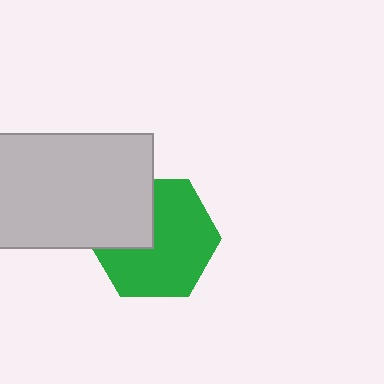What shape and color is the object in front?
The object in front is a light gray rectangle.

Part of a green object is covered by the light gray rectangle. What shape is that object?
It is a hexagon.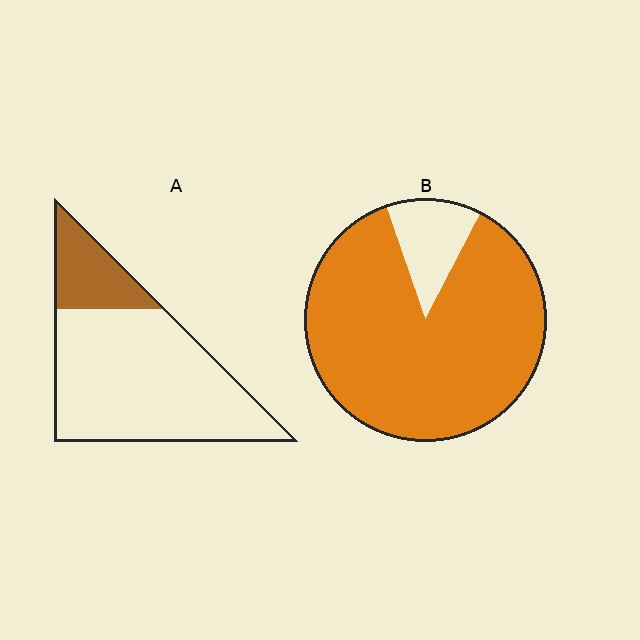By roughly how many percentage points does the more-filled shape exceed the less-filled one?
By roughly 65 percentage points (B over A).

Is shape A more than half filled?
No.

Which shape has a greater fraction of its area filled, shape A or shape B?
Shape B.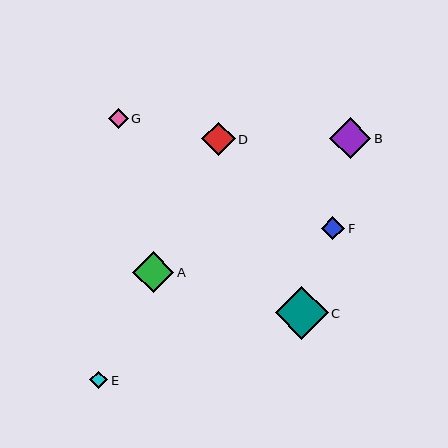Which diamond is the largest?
Diamond C is the largest with a size of approximately 53 pixels.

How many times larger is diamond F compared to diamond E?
Diamond F is approximately 1.3 times the size of diamond E.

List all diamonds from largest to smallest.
From largest to smallest: C, B, A, D, F, G, E.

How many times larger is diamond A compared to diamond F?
Diamond A is approximately 1.8 times the size of diamond F.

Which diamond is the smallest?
Diamond E is the smallest with a size of approximately 18 pixels.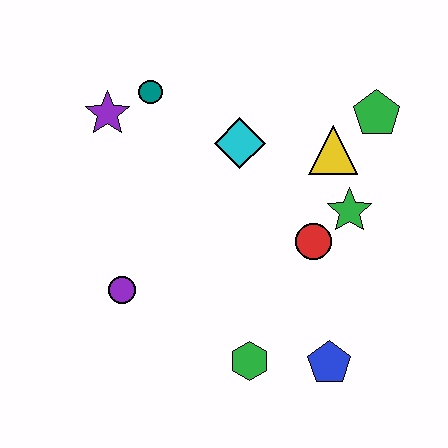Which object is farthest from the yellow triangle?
The purple circle is farthest from the yellow triangle.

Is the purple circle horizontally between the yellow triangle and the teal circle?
No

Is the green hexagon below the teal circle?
Yes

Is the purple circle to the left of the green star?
Yes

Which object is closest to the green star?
The red circle is closest to the green star.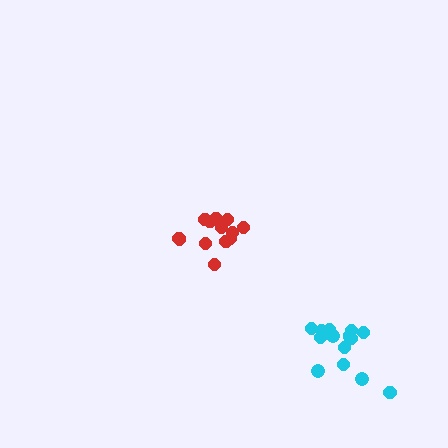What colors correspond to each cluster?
The clusters are colored: red, cyan.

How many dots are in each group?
Group 1: 13 dots, Group 2: 14 dots (27 total).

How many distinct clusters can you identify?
There are 2 distinct clusters.